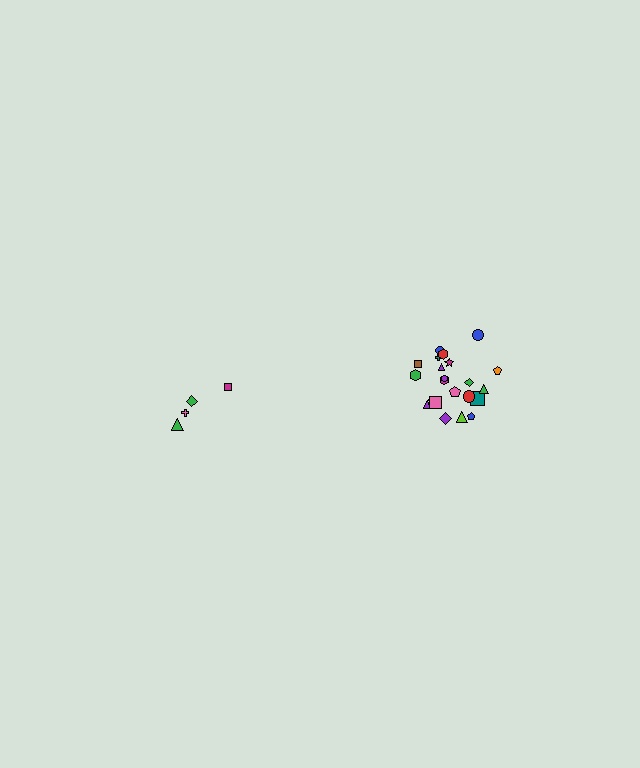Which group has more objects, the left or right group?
The right group.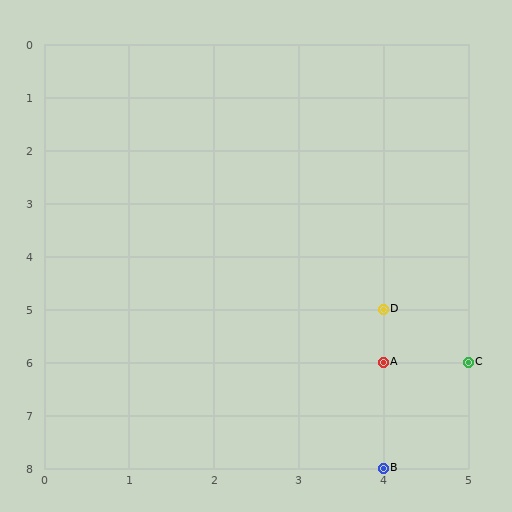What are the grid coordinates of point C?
Point C is at grid coordinates (5, 6).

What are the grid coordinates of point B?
Point B is at grid coordinates (4, 8).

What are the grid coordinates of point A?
Point A is at grid coordinates (4, 6).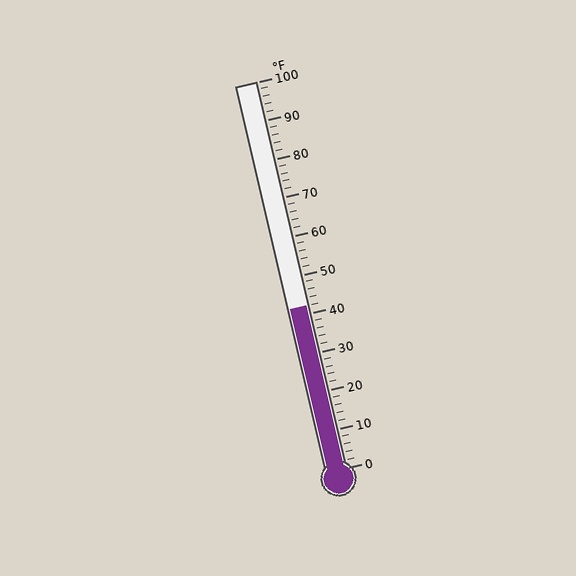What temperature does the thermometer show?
The thermometer shows approximately 42°F.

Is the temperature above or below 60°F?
The temperature is below 60°F.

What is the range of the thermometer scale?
The thermometer scale ranges from 0°F to 100°F.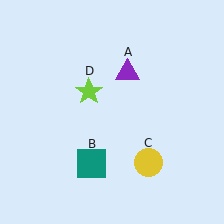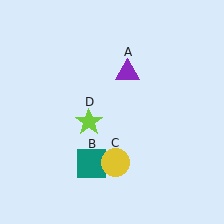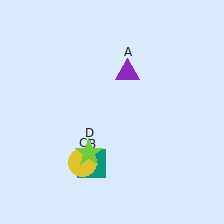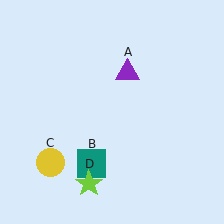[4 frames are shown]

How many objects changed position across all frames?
2 objects changed position: yellow circle (object C), lime star (object D).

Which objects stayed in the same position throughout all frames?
Purple triangle (object A) and teal square (object B) remained stationary.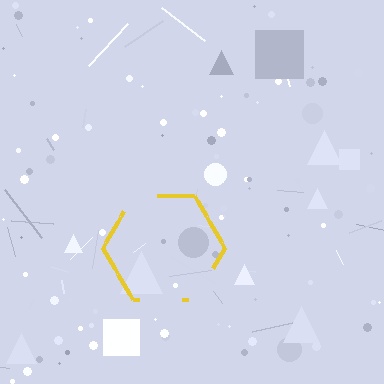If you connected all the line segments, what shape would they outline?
They would outline a hexagon.